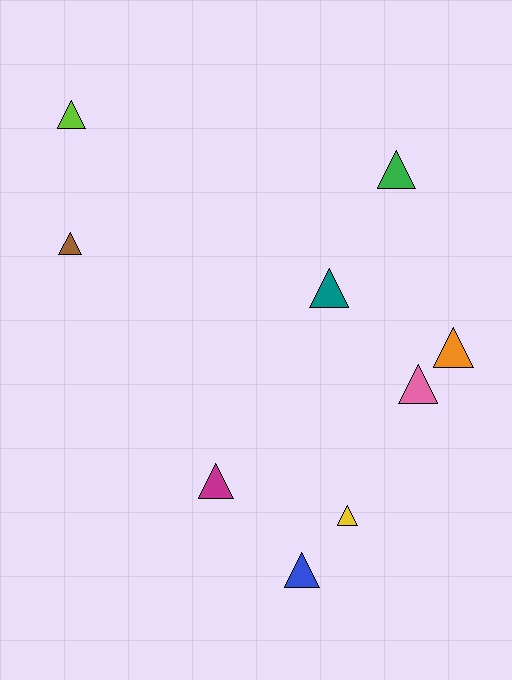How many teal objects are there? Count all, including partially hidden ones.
There is 1 teal object.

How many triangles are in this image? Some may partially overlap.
There are 9 triangles.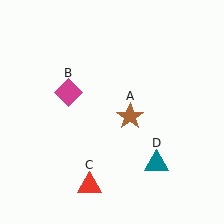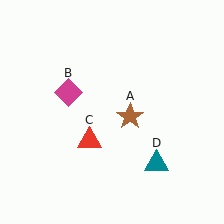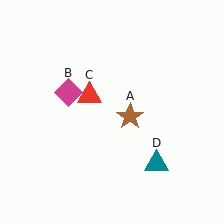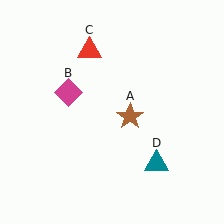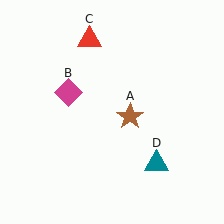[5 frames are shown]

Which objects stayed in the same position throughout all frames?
Brown star (object A) and magenta diamond (object B) and teal triangle (object D) remained stationary.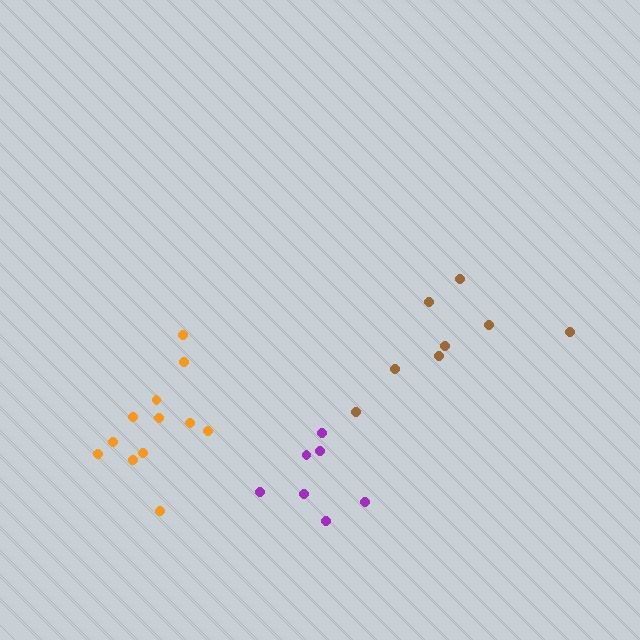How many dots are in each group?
Group 1: 12 dots, Group 2: 8 dots, Group 3: 7 dots (27 total).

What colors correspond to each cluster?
The clusters are colored: orange, brown, purple.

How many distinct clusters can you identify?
There are 3 distinct clusters.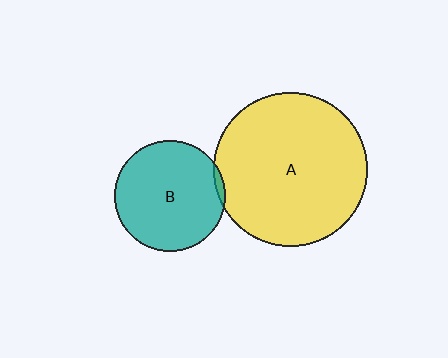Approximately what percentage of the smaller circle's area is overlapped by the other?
Approximately 5%.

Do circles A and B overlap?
Yes.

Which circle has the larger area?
Circle A (yellow).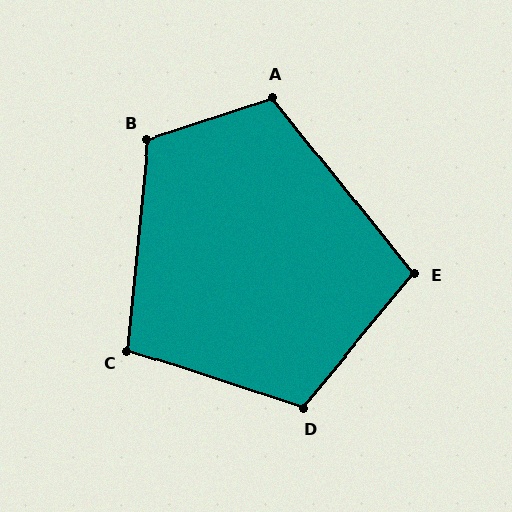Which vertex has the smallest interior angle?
E, at approximately 102 degrees.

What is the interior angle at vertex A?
Approximately 110 degrees (obtuse).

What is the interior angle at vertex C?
Approximately 103 degrees (obtuse).